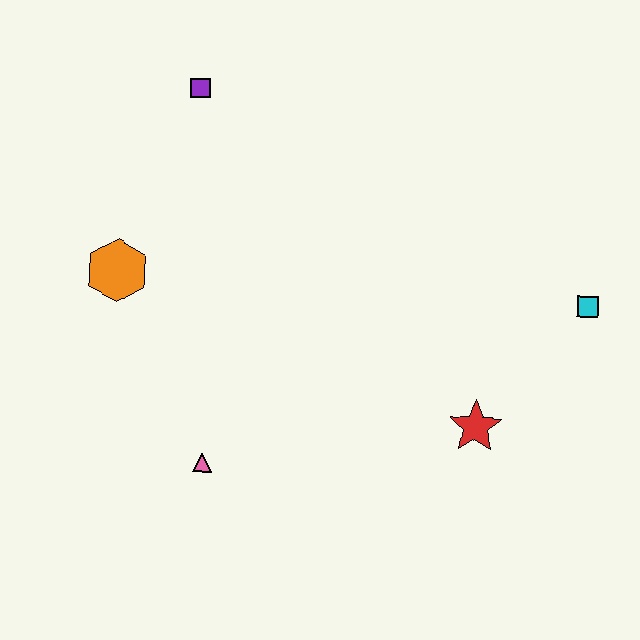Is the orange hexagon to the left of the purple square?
Yes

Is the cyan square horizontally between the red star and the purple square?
No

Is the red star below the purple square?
Yes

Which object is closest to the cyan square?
The red star is closest to the cyan square.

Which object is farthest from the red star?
The purple square is farthest from the red star.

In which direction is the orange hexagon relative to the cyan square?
The orange hexagon is to the left of the cyan square.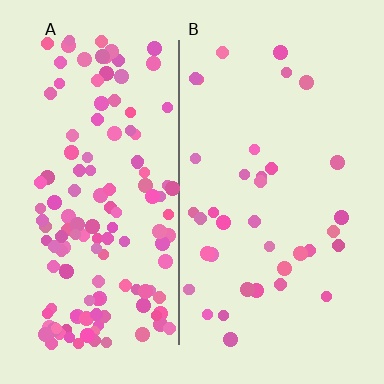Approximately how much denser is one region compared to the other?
Approximately 3.7× — region A over region B.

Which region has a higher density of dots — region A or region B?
A (the left).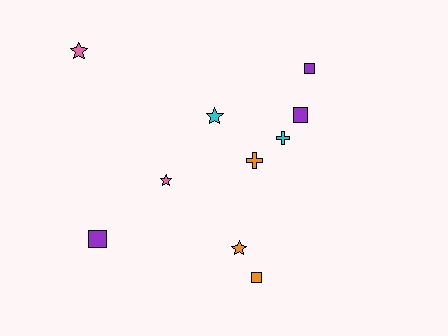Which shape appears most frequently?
Square, with 4 objects.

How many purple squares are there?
There are 3 purple squares.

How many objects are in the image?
There are 10 objects.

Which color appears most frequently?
Purple, with 3 objects.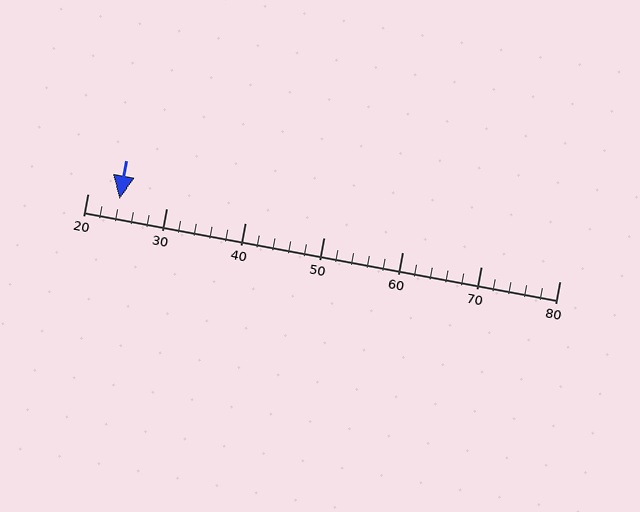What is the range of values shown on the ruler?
The ruler shows values from 20 to 80.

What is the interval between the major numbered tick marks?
The major tick marks are spaced 10 units apart.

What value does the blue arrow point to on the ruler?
The blue arrow points to approximately 24.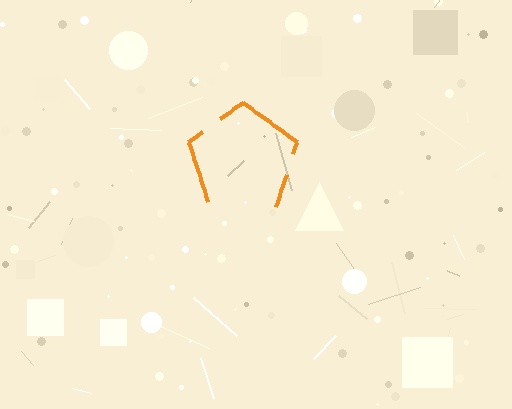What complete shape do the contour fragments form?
The contour fragments form a pentagon.